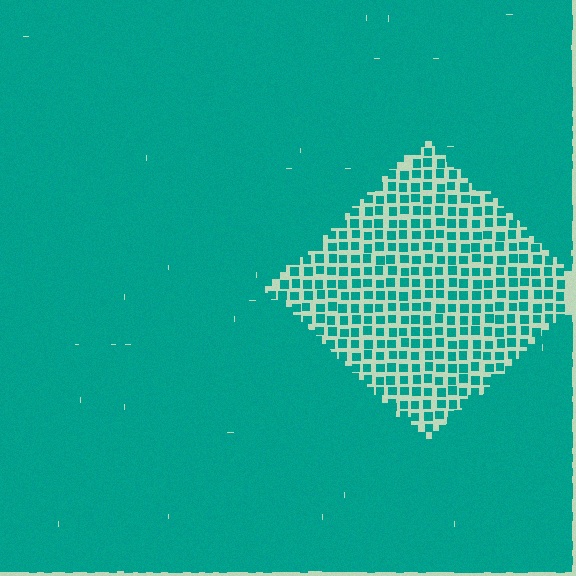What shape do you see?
I see a diamond.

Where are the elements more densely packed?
The elements are more densely packed outside the diamond boundary.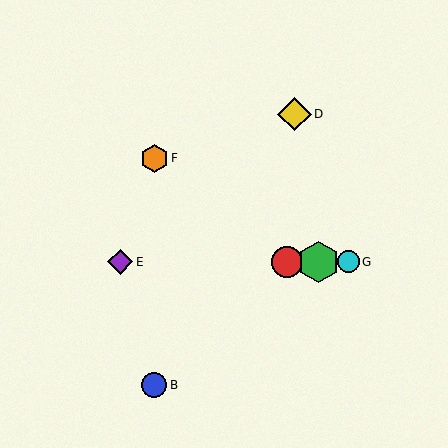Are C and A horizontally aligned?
Yes, both are at y≈262.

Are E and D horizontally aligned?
No, E is at y≈262 and D is at y≈114.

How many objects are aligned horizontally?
4 objects (A, C, E, G) are aligned horizontally.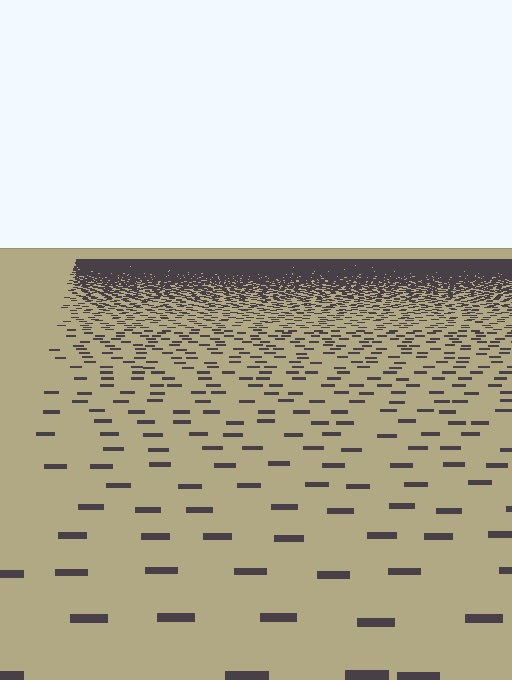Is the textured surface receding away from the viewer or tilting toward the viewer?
The surface is receding away from the viewer. Texture elements get smaller and denser toward the top.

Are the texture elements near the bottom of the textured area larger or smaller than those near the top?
Larger. Near the bottom, elements are closer to the viewer and appear at a bigger on-screen size.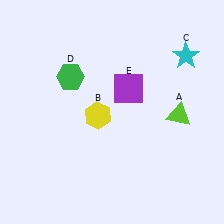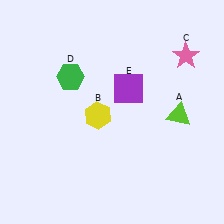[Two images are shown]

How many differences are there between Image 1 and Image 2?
There is 1 difference between the two images.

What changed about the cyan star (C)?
In Image 1, C is cyan. In Image 2, it changed to pink.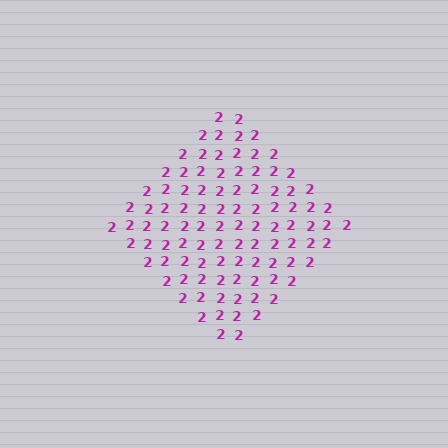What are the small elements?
The small elements are digit 2's.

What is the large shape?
The large shape is a diamond.